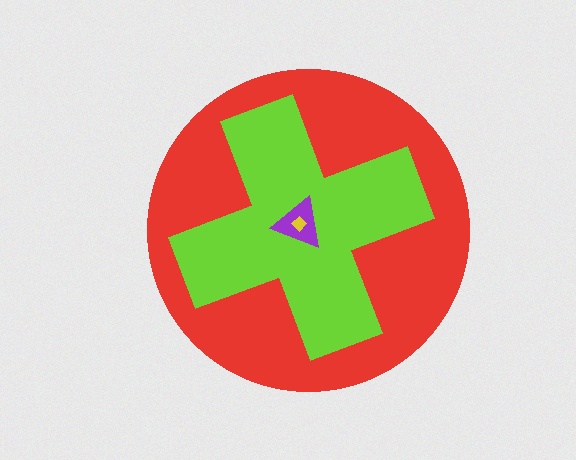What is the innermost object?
The yellow diamond.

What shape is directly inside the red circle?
The lime cross.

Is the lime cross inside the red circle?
Yes.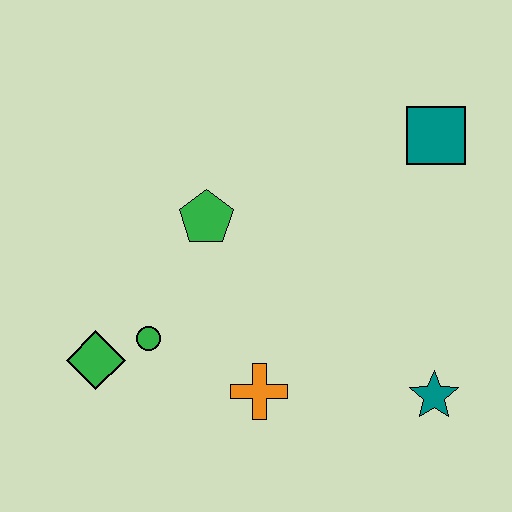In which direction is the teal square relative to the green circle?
The teal square is to the right of the green circle.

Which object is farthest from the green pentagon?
The teal star is farthest from the green pentagon.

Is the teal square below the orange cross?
No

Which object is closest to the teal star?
The orange cross is closest to the teal star.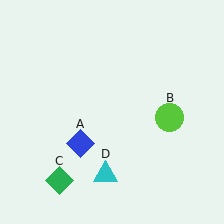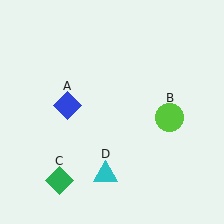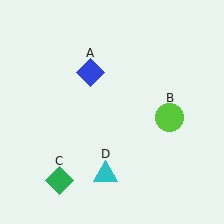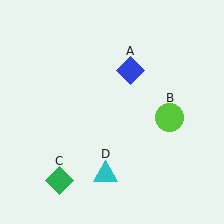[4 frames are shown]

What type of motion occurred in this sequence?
The blue diamond (object A) rotated clockwise around the center of the scene.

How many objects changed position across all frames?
1 object changed position: blue diamond (object A).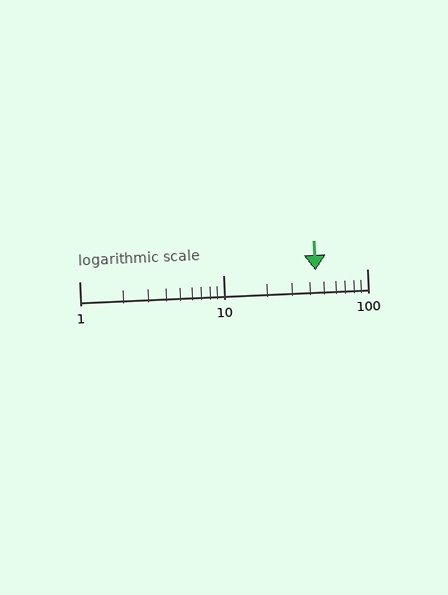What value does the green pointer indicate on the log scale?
The pointer indicates approximately 44.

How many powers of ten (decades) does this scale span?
The scale spans 2 decades, from 1 to 100.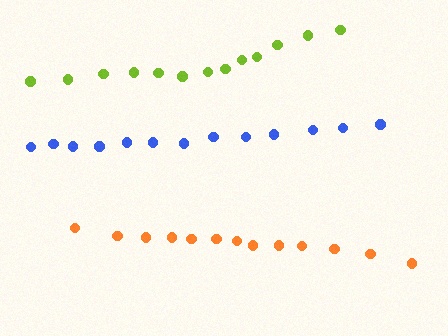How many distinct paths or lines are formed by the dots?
There are 3 distinct paths.